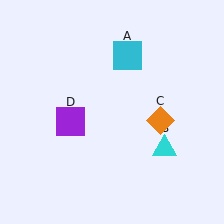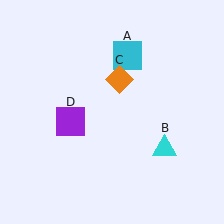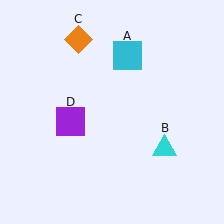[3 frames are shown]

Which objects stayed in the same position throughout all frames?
Cyan square (object A) and cyan triangle (object B) and purple square (object D) remained stationary.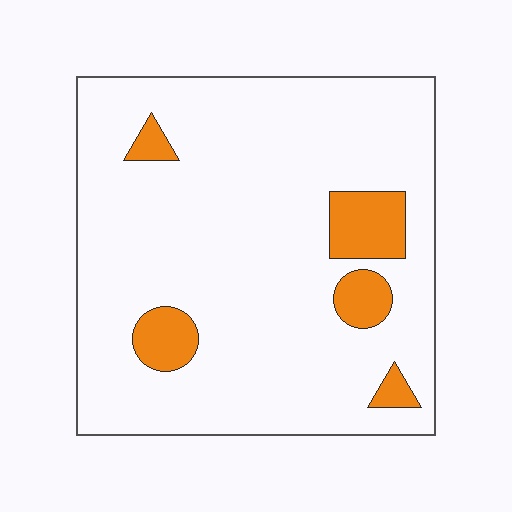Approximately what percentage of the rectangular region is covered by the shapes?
Approximately 10%.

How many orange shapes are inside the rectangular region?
5.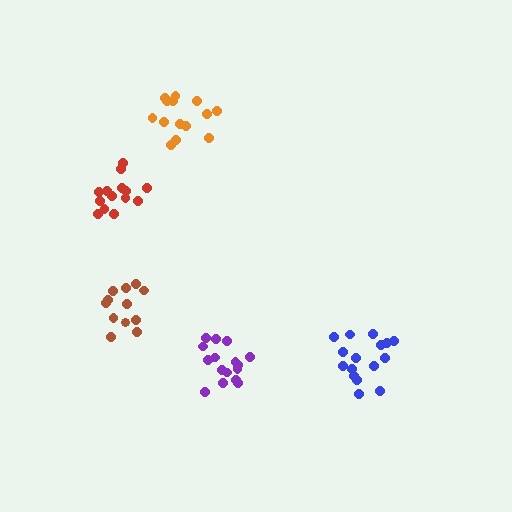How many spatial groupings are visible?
There are 5 spatial groupings.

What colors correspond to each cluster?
The clusters are colored: purple, brown, orange, blue, red.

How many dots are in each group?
Group 1: 16 dots, Group 2: 12 dots, Group 3: 16 dots, Group 4: 16 dots, Group 5: 14 dots (74 total).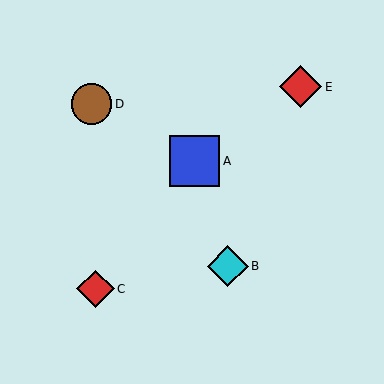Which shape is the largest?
The blue square (labeled A) is the largest.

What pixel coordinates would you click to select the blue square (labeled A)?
Click at (194, 161) to select the blue square A.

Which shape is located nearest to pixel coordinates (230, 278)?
The cyan diamond (labeled B) at (228, 266) is nearest to that location.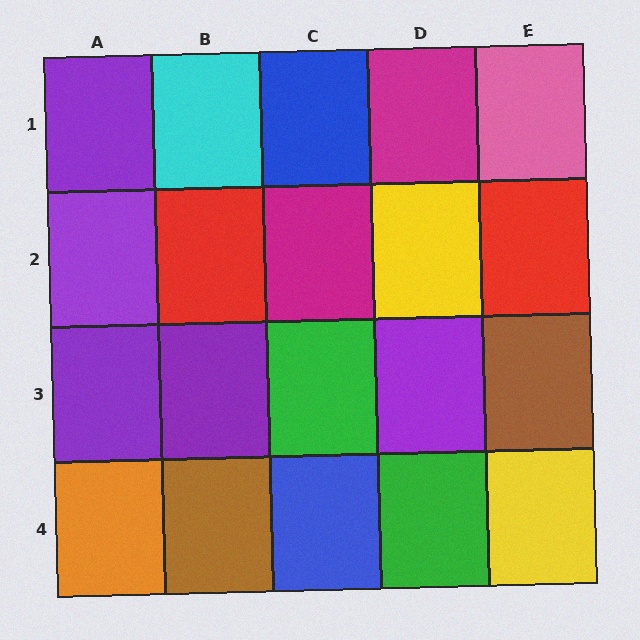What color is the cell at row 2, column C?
Magenta.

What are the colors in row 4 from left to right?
Orange, brown, blue, green, yellow.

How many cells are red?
2 cells are red.